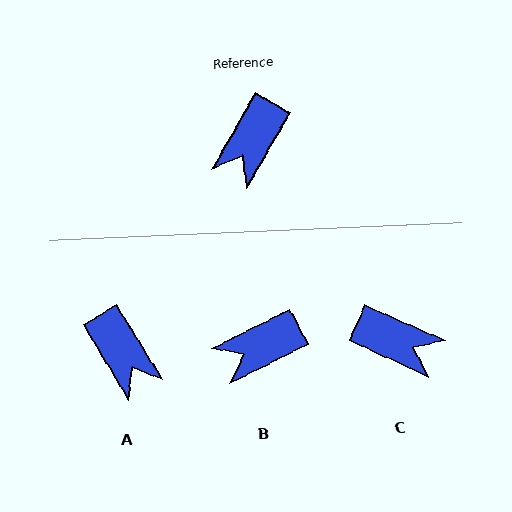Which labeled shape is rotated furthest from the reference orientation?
C, about 96 degrees away.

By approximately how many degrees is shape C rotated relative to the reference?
Approximately 96 degrees counter-clockwise.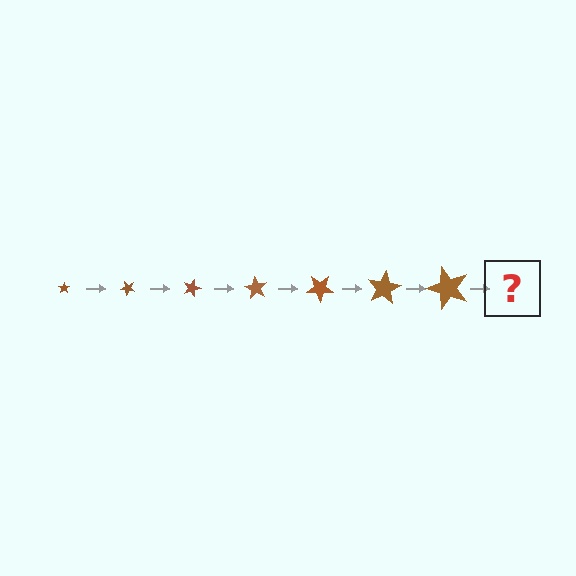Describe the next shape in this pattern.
It should be a star, larger than the previous one and rotated 315 degrees from the start.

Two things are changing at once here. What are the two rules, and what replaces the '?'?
The two rules are that the star grows larger each step and it rotates 45 degrees each step. The '?' should be a star, larger than the previous one and rotated 315 degrees from the start.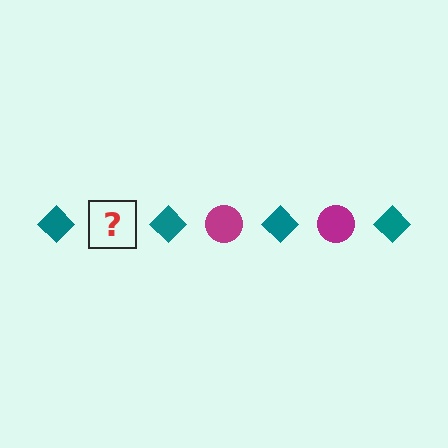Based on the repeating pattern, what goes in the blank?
The blank should be a magenta circle.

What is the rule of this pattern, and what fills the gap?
The rule is that the pattern alternates between teal diamond and magenta circle. The gap should be filled with a magenta circle.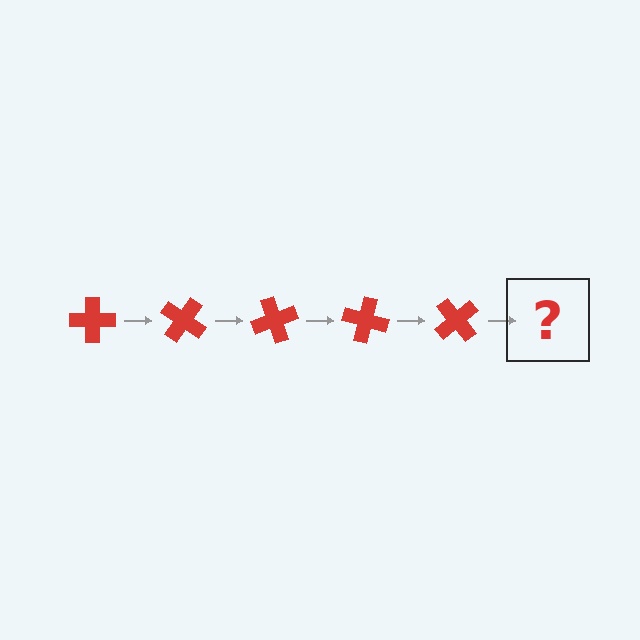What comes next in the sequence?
The next element should be a red cross rotated 175 degrees.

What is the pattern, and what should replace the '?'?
The pattern is that the cross rotates 35 degrees each step. The '?' should be a red cross rotated 175 degrees.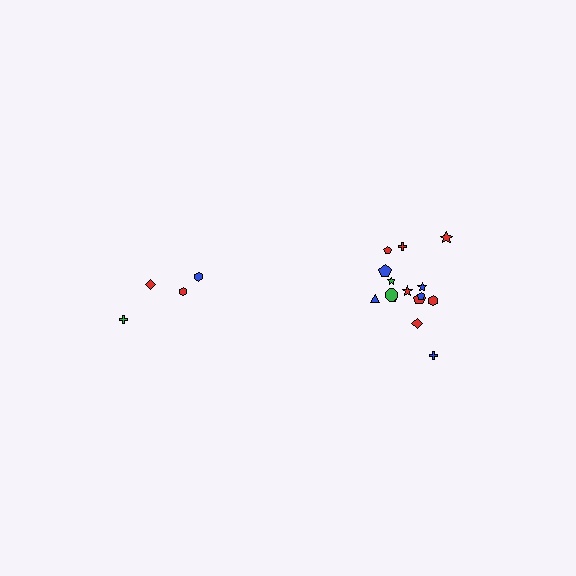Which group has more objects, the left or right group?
The right group.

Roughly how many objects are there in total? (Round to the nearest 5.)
Roughly 20 objects in total.